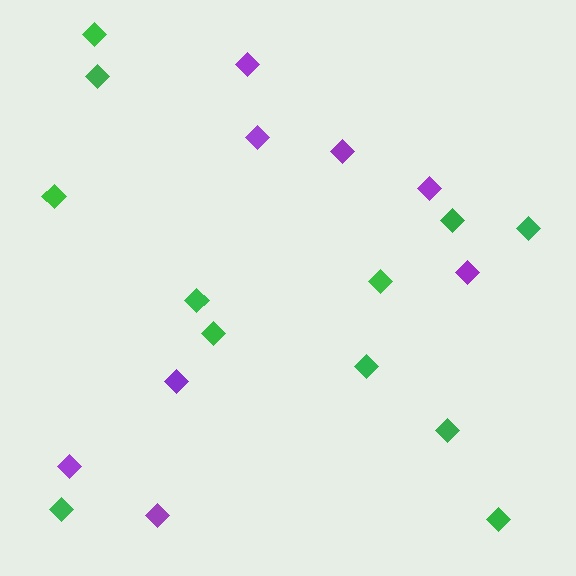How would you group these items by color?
There are 2 groups: one group of purple diamonds (8) and one group of green diamonds (12).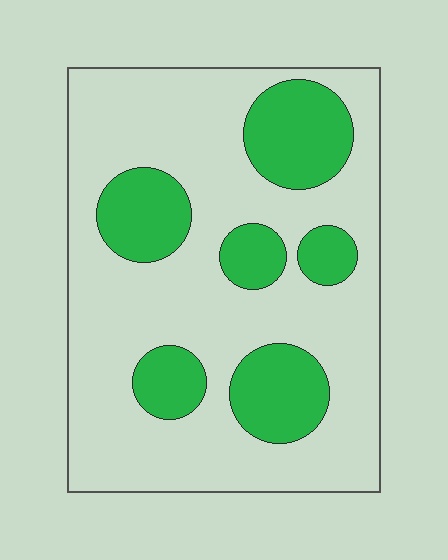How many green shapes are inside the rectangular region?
6.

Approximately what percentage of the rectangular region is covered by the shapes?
Approximately 25%.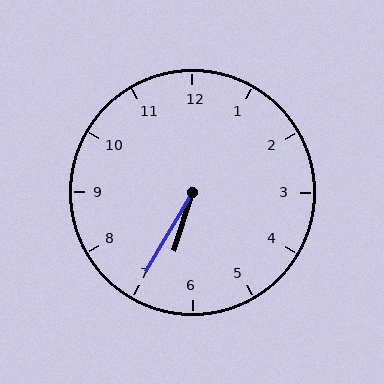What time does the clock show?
6:35.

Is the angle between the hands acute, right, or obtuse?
It is acute.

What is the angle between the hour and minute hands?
Approximately 12 degrees.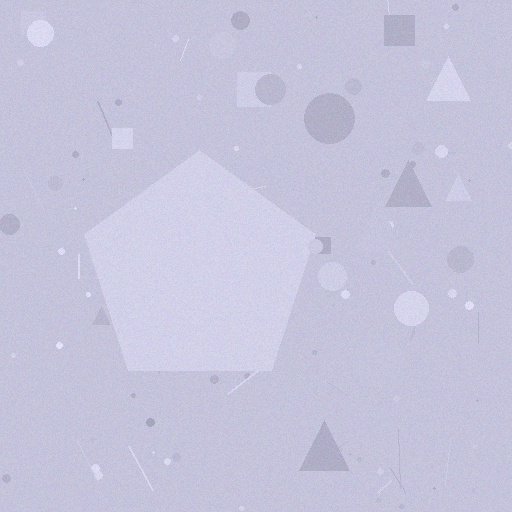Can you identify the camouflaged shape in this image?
The camouflaged shape is a pentagon.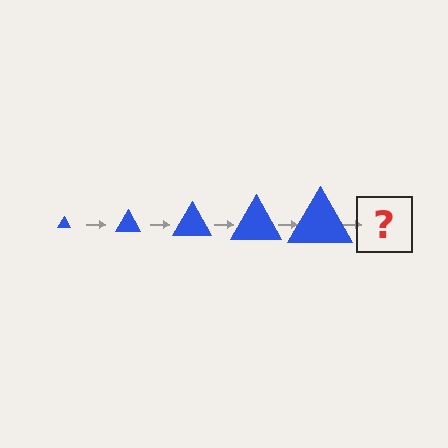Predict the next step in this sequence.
The next step is a blue triangle, larger than the previous one.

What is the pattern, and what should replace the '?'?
The pattern is that the triangle gets progressively larger each step. The '?' should be a blue triangle, larger than the previous one.